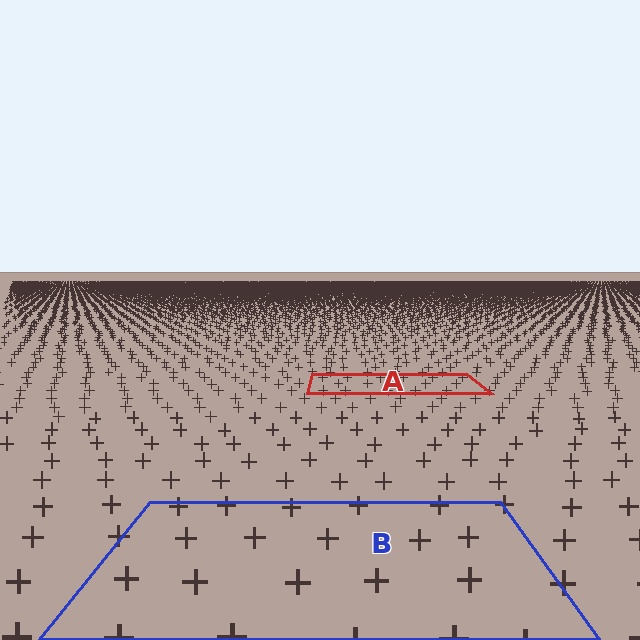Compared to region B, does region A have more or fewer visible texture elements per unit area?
Region A has more texture elements per unit area — they are packed more densely because it is farther away.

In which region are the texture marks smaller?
The texture marks are smaller in region A, because it is farther away.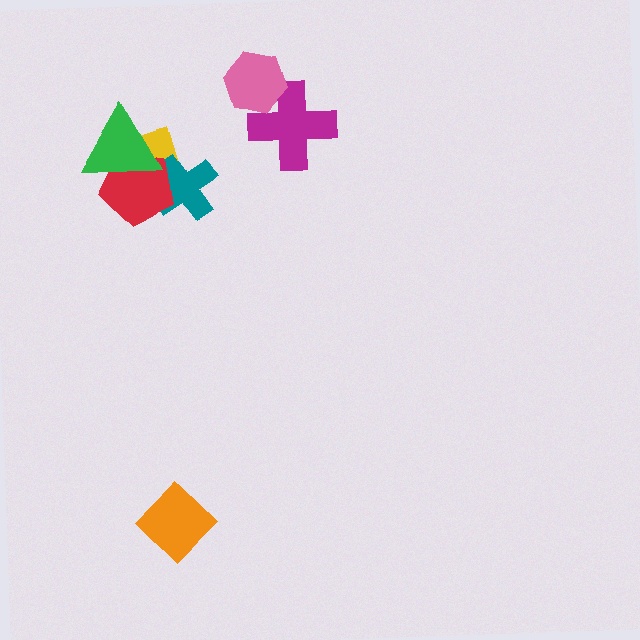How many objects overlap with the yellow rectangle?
3 objects overlap with the yellow rectangle.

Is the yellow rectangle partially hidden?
Yes, it is partially covered by another shape.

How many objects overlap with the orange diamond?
0 objects overlap with the orange diamond.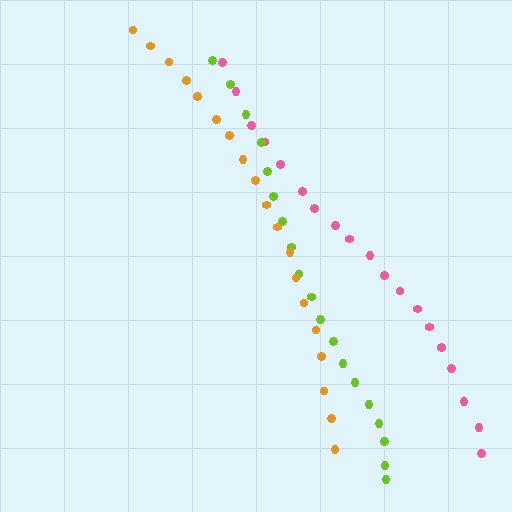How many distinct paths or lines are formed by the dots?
There are 3 distinct paths.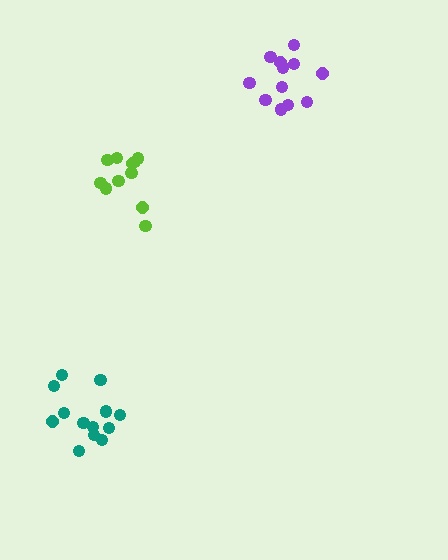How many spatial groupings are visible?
There are 3 spatial groupings.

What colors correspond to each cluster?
The clusters are colored: lime, purple, teal.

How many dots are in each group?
Group 1: 11 dots, Group 2: 12 dots, Group 3: 13 dots (36 total).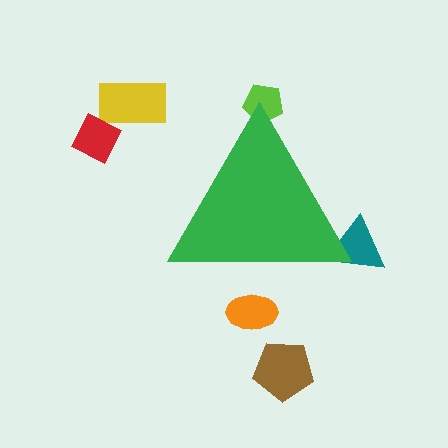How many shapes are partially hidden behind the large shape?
3 shapes are partially hidden.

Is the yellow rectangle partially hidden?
No, the yellow rectangle is fully visible.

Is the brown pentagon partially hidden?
No, the brown pentagon is fully visible.